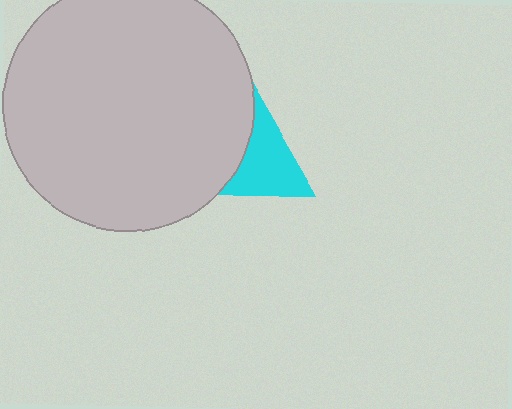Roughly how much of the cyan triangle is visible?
About half of it is visible (roughly 57%).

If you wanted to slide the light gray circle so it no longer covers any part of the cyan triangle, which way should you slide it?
Slide it left — that is the most direct way to separate the two shapes.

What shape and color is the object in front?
The object in front is a light gray circle.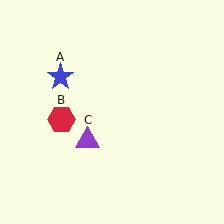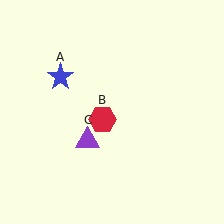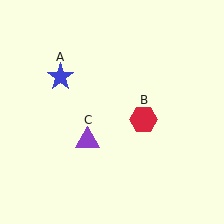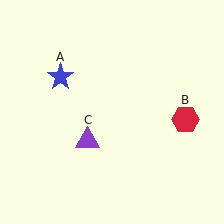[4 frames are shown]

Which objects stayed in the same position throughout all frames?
Blue star (object A) and purple triangle (object C) remained stationary.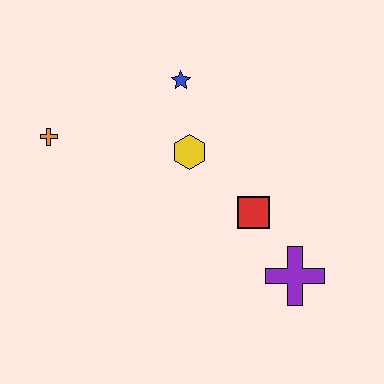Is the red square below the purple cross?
No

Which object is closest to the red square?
The purple cross is closest to the red square.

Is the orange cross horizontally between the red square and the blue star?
No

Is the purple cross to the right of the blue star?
Yes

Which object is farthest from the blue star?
The purple cross is farthest from the blue star.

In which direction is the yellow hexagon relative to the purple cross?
The yellow hexagon is above the purple cross.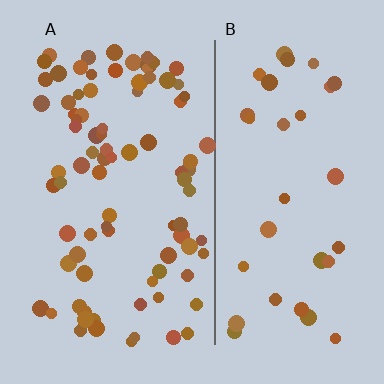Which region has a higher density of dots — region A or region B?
A (the left).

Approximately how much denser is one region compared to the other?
Approximately 2.5× — region A over region B.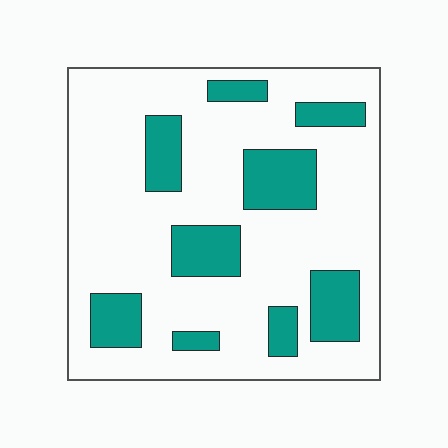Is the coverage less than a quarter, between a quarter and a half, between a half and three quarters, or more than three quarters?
Less than a quarter.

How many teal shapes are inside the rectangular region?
9.